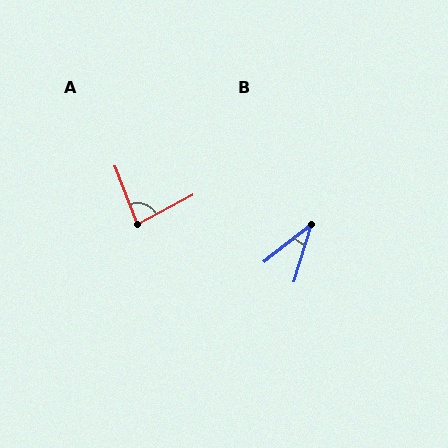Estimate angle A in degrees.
Approximately 83 degrees.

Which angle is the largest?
A, at approximately 83 degrees.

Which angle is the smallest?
B, at approximately 35 degrees.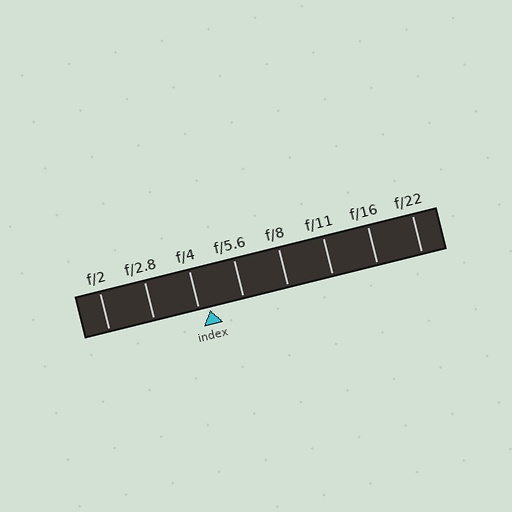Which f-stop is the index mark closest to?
The index mark is closest to f/4.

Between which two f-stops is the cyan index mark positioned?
The index mark is between f/4 and f/5.6.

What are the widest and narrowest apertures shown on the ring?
The widest aperture shown is f/2 and the narrowest is f/22.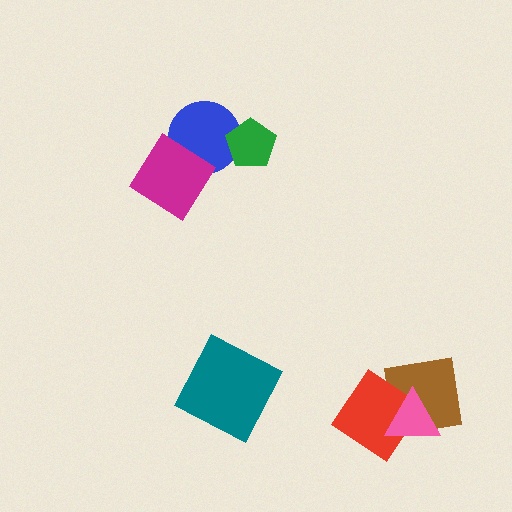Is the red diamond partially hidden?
Yes, it is partially covered by another shape.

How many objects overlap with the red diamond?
2 objects overlap with the red diamond.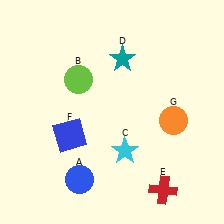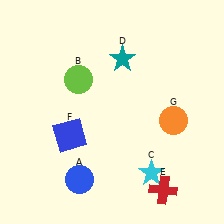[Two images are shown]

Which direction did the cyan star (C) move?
The cyan star (C) moved right.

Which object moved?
The cyan star (C) moved right.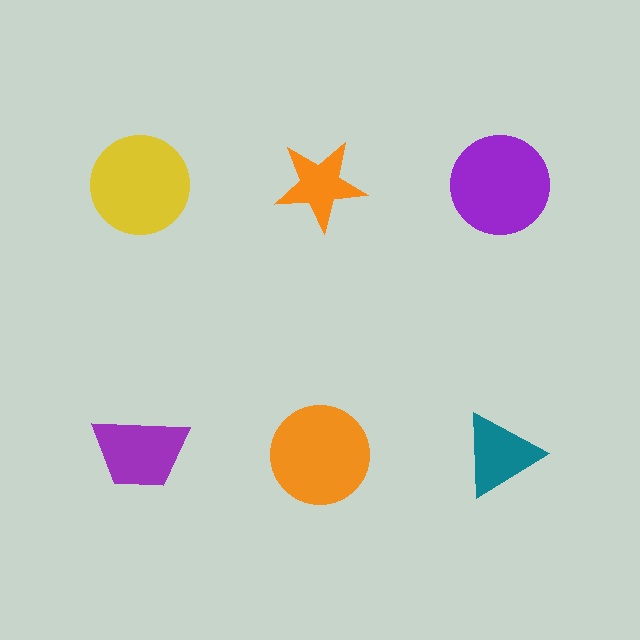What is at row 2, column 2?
An orange circle.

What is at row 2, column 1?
A purple trapezoid.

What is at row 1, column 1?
A yellow circle.